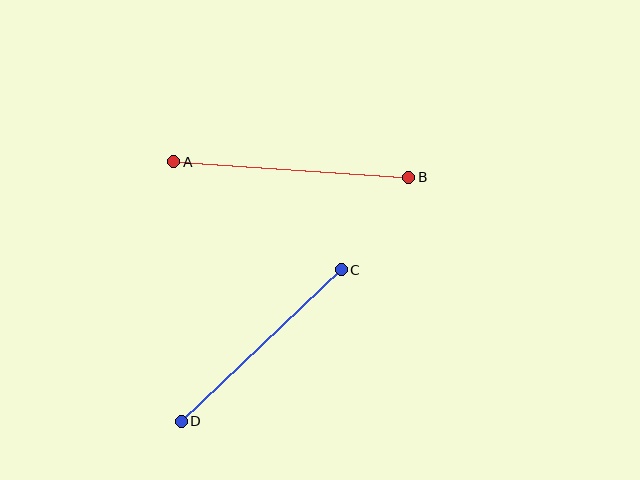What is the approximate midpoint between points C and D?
The midpoint is at approximately (261, 345) pixels.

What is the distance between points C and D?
The distance is approximately 220 pixels.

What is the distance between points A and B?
The distance is approximately 235 pixels.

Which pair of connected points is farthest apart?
Points A and B are farthest apart.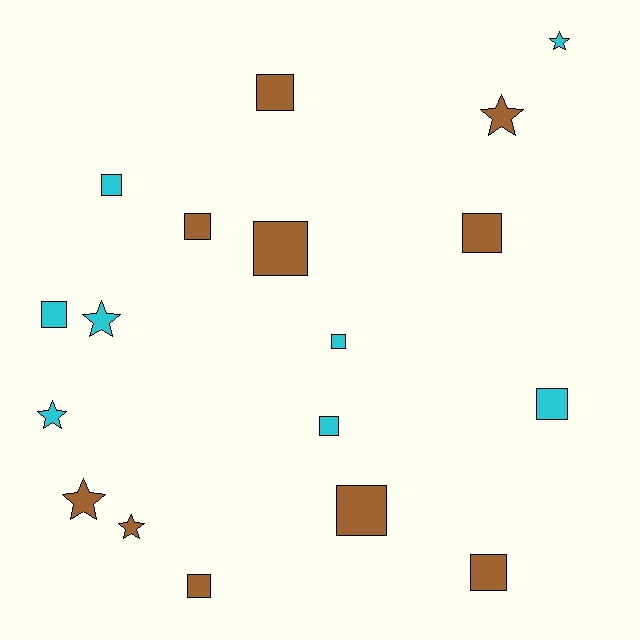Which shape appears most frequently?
Square, with 12 objects.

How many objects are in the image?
There are 18 objects.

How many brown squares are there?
There are 7 brown squares.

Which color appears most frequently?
Brown, with 10 objects.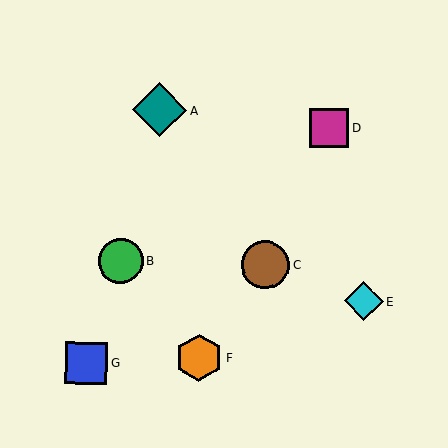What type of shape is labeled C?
Shape C is a brown circle.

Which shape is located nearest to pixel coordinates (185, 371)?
The orange hexagon (labeled F) at (199, 358) is nearest to that location.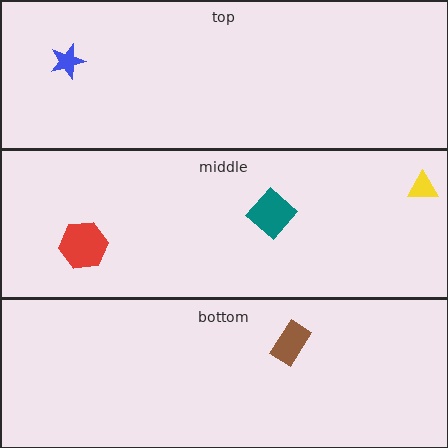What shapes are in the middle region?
The yellow triangle, the teal diamond, the red hexagon.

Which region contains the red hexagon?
The middle region.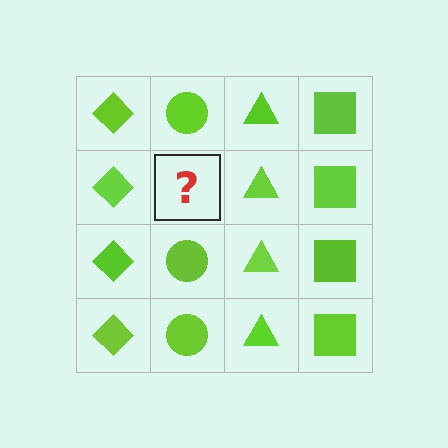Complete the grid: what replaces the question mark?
The question mark should be replaced with a lime circle.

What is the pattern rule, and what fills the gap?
The rule is that each column has a consistent shape. The gap should be filled with a lime circle.